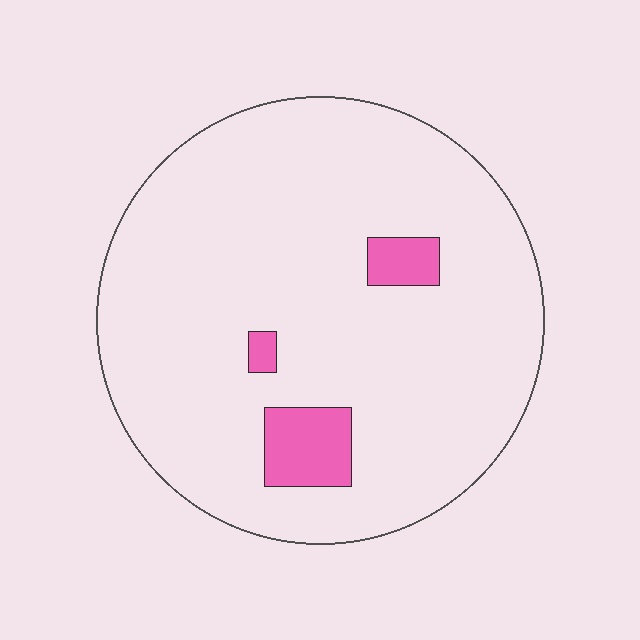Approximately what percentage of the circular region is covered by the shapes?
Approximately 5%.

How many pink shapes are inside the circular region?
3.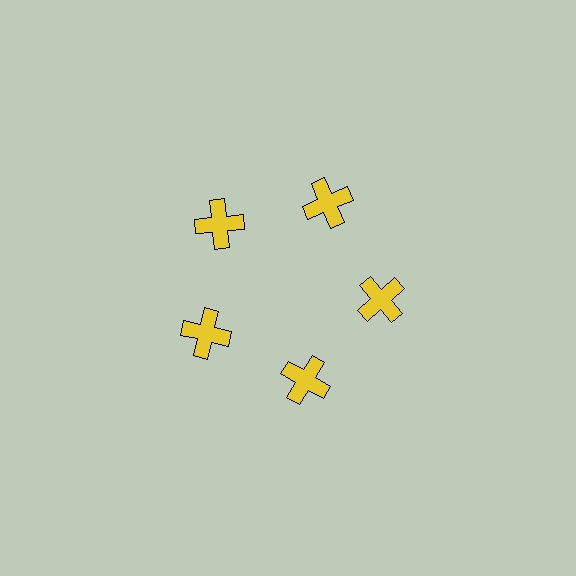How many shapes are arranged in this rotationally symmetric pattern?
There are 5 shapes, arranged in 5 groups of 1.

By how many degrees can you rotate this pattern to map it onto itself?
The pattern maps onto itself every 72 degrees of rotation.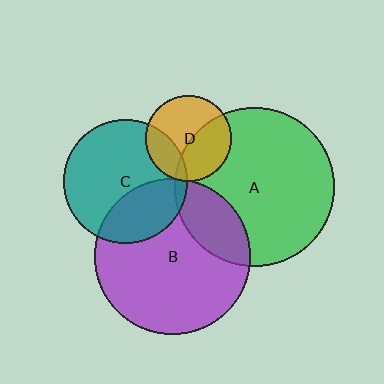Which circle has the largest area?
Circle A (green).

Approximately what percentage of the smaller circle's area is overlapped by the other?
Approximately 40%.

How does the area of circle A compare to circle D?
Approximately 3.5 times.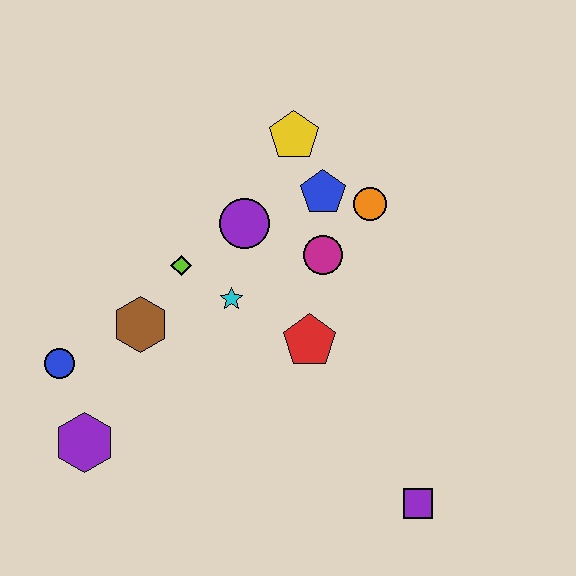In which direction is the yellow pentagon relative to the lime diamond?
The yellow pentagon is above the lime diamond.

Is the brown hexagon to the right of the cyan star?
No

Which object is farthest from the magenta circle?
The purple hexagon is farthest from the magenta circle.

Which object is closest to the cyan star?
The lime diamond is closest to the cyan star.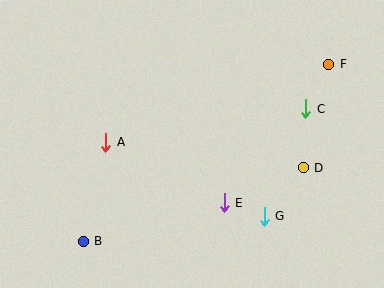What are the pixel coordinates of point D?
Point D is at (303, 168).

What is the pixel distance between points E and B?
The distance between E and B is 146 pixels.